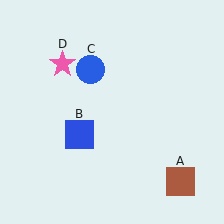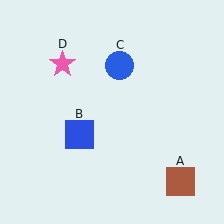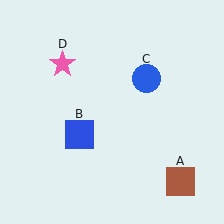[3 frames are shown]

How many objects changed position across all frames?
1 object changed position: blue circle (object C).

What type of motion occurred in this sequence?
The blue circle (object C) rotated clockwise around the center of the scene.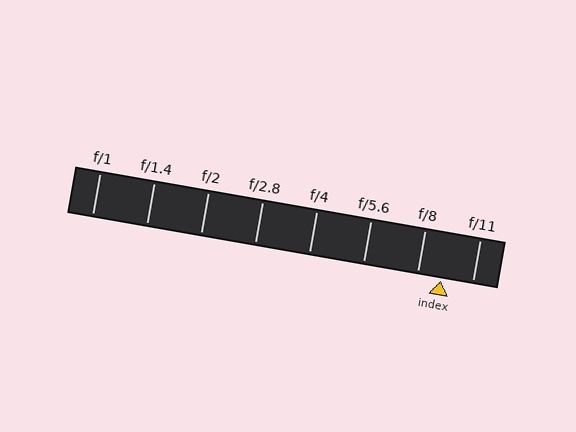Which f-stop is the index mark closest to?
The index mark is closest to f/8.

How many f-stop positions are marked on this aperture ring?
There are 8 f-stop positions marked.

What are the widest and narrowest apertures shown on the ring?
The widest aperture shown is f/1 and the narrowest is f/11.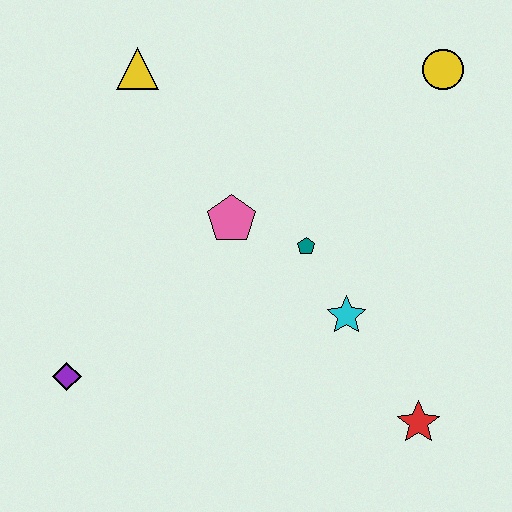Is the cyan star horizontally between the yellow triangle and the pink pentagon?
No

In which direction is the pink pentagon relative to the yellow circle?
The pink pentagon is to the left of the yellow circle.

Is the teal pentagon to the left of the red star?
Yes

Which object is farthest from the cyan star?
The yellow triangle is farthest from the cyan star.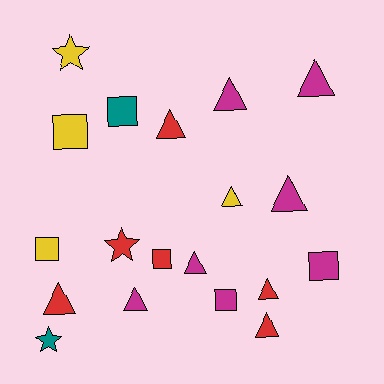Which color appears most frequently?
Magenta, with 7 objects.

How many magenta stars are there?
There are no magenta stars.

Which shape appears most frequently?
Triangle, with 10 objects.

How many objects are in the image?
There are 19 objects.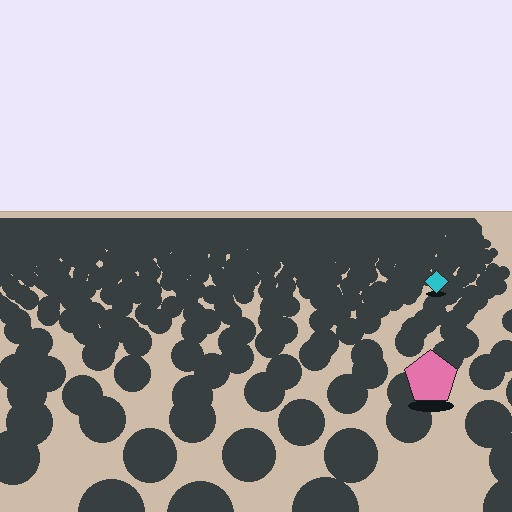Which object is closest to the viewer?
The pink pentagon is closest. The texture marks near it are larger and more spread out.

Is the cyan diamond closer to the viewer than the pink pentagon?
No. The pink pentagon is closer — you can tell from the texture gradient: the ground texture is coarser near it.